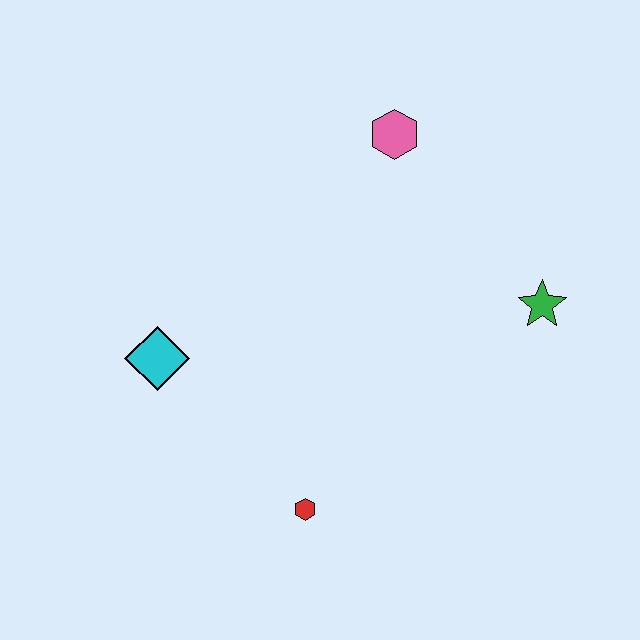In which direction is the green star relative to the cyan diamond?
The green star is to the right of the cyan diamond.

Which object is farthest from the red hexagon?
The pink hexagon is farthest from the red hexagon.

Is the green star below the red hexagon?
No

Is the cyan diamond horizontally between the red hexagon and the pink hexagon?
No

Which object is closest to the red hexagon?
The cyan diamond is closest to the red hexagon.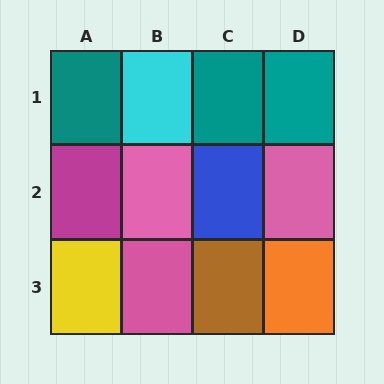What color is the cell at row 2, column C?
Blue.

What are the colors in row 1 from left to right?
Teal, cyan, teal, teal.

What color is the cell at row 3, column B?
Pink.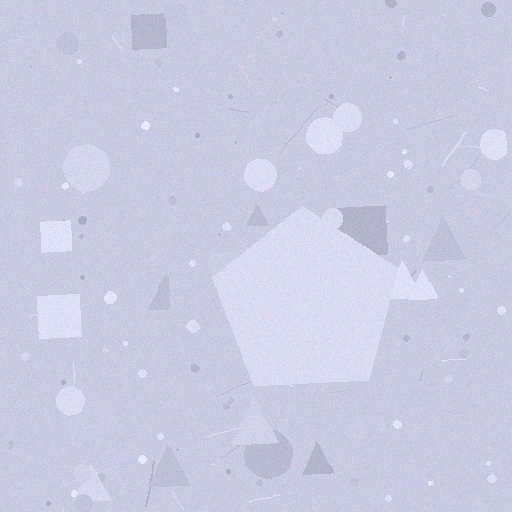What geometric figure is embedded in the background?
A pentagon is embedded in the background.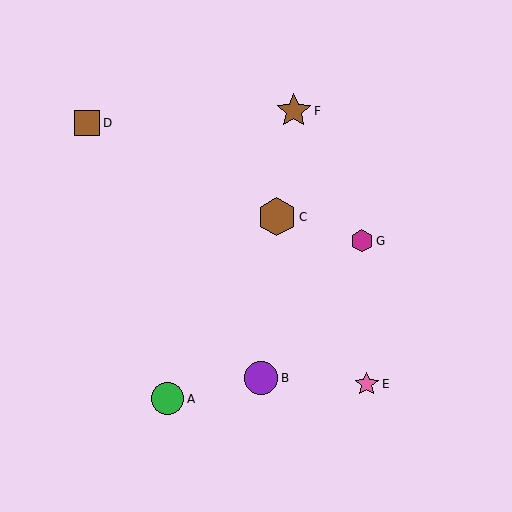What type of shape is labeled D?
Shape D is a brown square.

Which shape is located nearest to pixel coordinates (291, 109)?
The brown star (labeled F) at (294, 111) is nearest to that location.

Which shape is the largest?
The brown hexagon (labeled C) is the largest.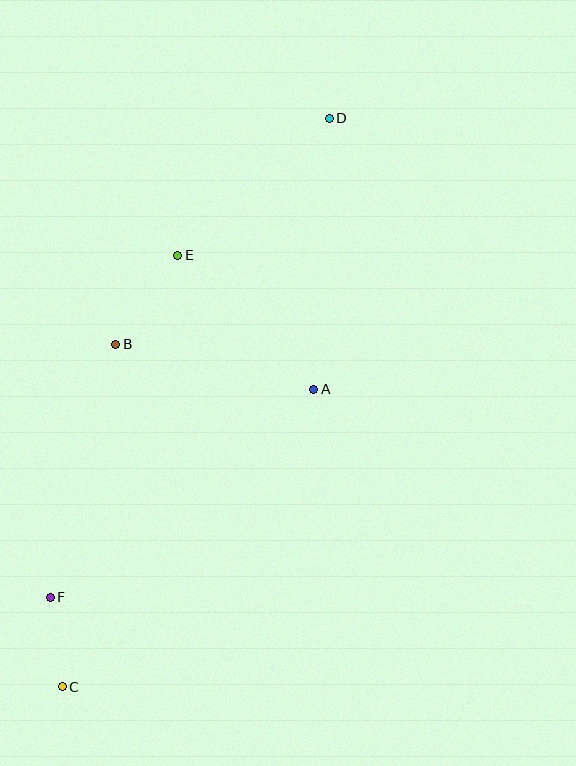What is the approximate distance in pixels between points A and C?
The distance between A and C is approximately 389 pixels.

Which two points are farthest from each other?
Points C and D are farthest from each other.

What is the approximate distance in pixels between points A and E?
The distance between A and E is approximately 191 pixels.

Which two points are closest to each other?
Points C and F are closest to each other.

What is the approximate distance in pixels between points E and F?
The distance between E and F is approximately 365 pixels.